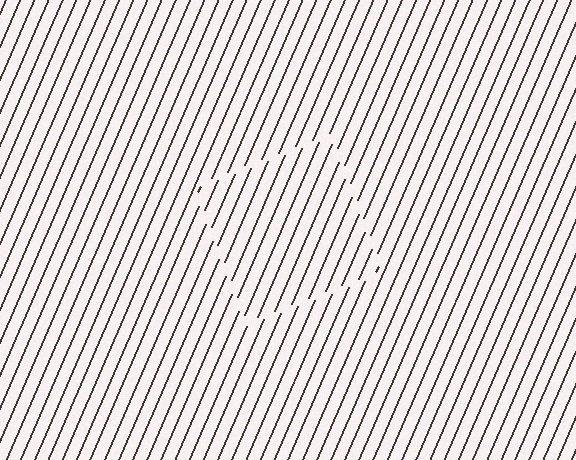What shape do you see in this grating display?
An illusory square. The interior of the shape contains the same grating, shifted by half a period — the contour is defined by the phase discontinuity where line-ends from the inner and outer gratings abut.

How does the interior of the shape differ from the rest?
The interior of the shape contains the same grating, shifted by half a period — the contour is defined by the phase discontinuity where line-ends from the inner and outer gratings abut.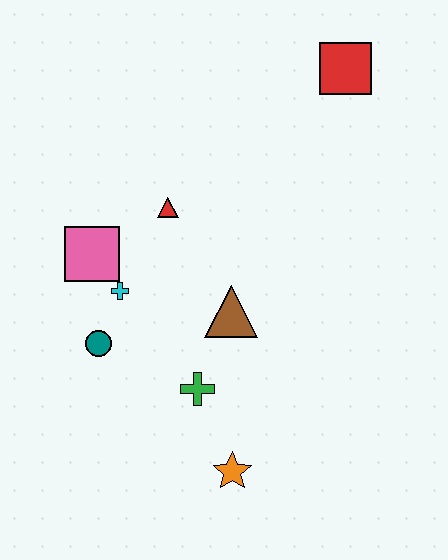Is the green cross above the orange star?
Yes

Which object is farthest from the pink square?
The red square is farthest from the pink square.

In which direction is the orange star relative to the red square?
The orange star is below the red square.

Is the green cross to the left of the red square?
Yes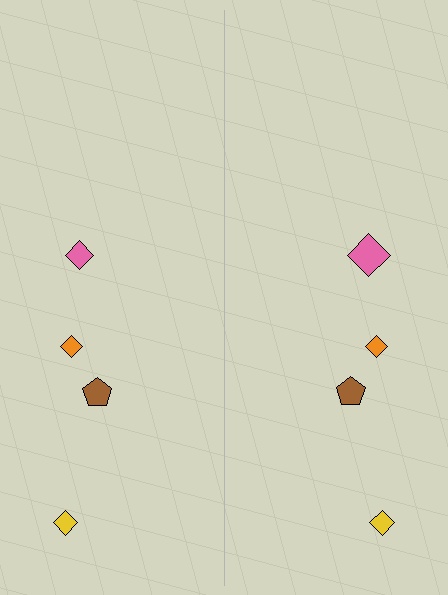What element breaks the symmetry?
The pink diamond on the right side has a different size than its mirror counterpart.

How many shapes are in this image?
There are 8 shapes in this image.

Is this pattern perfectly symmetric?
No, the pattern is not perfectly symmetric. The pink diamond on the right side has a different size than its mirror counterpart.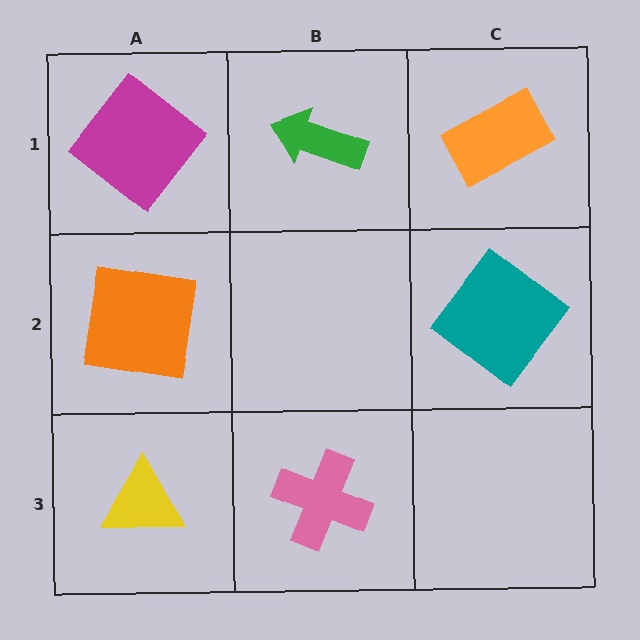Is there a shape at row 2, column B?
No, that cell is empty.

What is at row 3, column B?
A pink cross.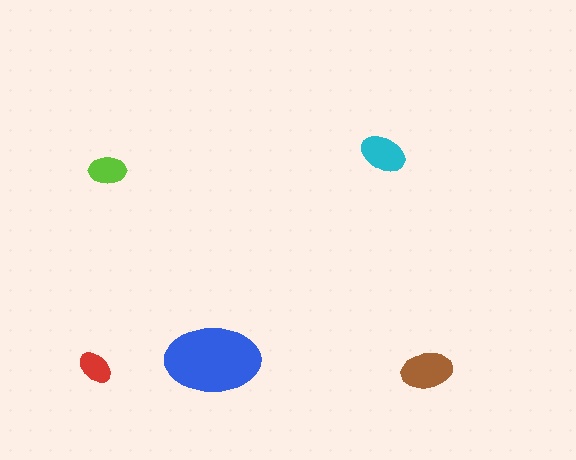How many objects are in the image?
There are 5 objects in the image.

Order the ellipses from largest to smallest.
the blue one, the brown one, the cyan one, the lime one, the red one.